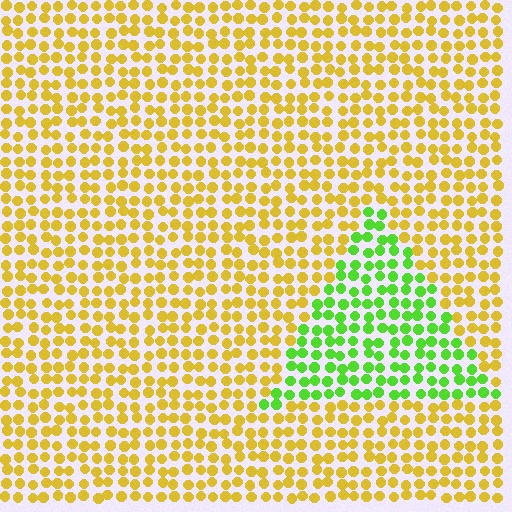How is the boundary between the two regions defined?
The boundary is defined purely by a slight shift in hue (about 59 degrees). Spacing, size, and orientation are identical on both sides.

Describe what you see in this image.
The image is filled with small yellow elements in a uniform arrangement. A triangle-shaped region is visible where the elements are tinted to a slightly different hue, forming a subtle color boundary.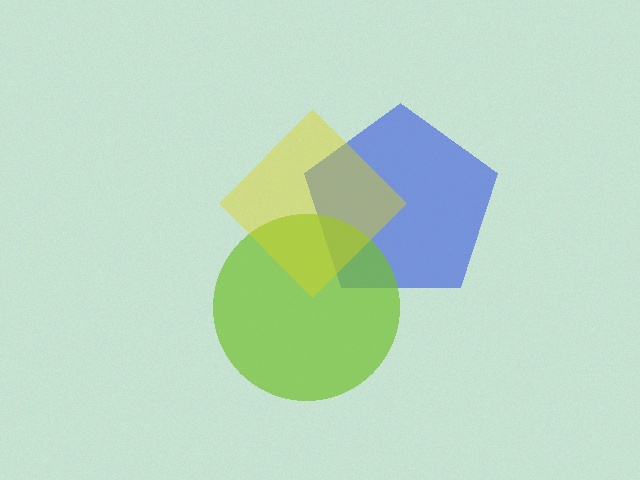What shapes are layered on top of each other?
The layered shapes are: a blue pentagon, a lime circle, a yellow diamond.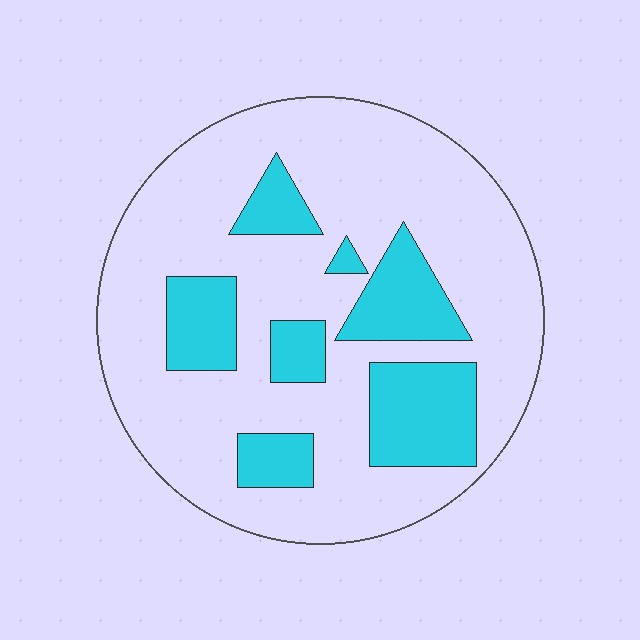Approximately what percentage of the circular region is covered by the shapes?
Approximately 25%.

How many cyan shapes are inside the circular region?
7.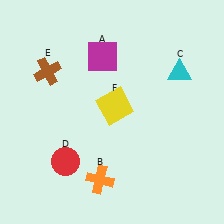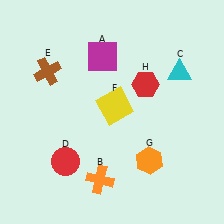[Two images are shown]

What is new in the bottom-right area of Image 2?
An orange hexagon (G) was added in the bottom-right area of Image 2.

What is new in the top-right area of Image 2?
A red hexagon (H) was added in the top-right area of Image 2.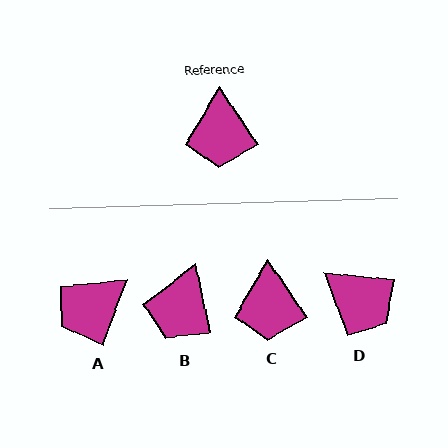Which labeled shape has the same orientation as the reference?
C.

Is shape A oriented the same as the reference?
No, it is off by about 54 degrees.